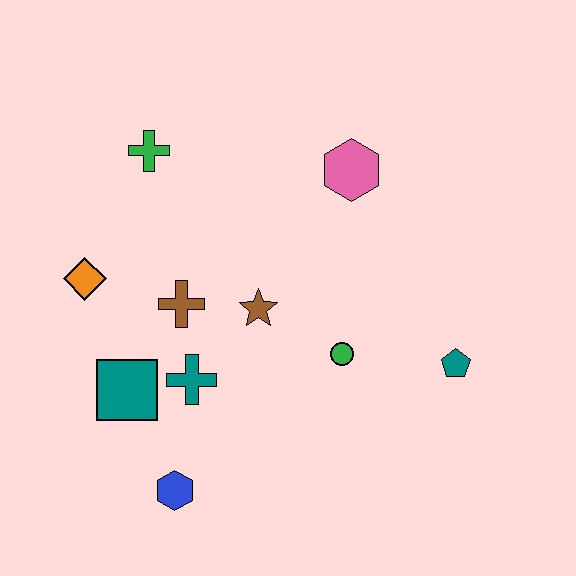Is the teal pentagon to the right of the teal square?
Yes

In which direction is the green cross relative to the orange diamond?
The green cross is above the orange diamond.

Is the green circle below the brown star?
Yes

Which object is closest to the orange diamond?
The brown cross is closest to the orange diamond.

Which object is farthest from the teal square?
The teal pentagon is farthest from the teal square.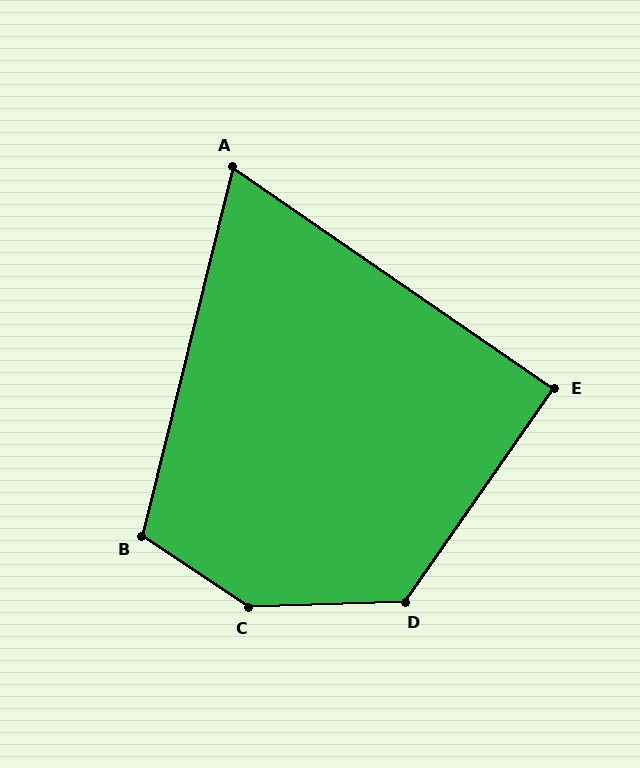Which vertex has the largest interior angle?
C, at approximately 145 degrees.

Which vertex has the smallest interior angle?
A, at approximately 69 degrees.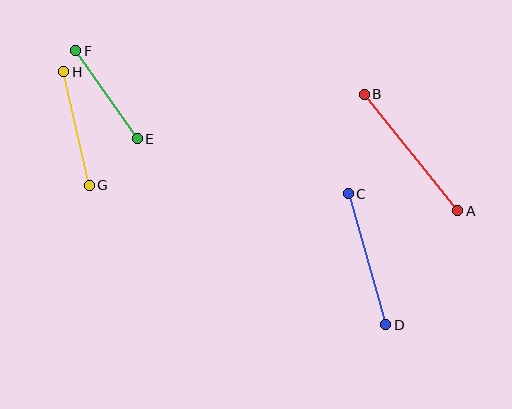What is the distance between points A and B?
The distance is approximately 149 pixels.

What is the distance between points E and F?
The distance is approximately 108 pixels.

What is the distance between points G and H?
The distance is approximately 117 pixels.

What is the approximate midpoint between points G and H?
The midpoint is at approximately (77, 128) pixels.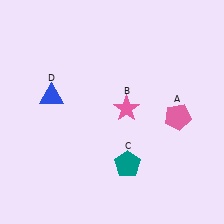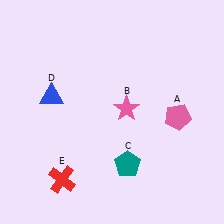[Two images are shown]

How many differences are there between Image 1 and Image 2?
There is 1 difference between the two images.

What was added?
A red cross (E) was added in Image 2.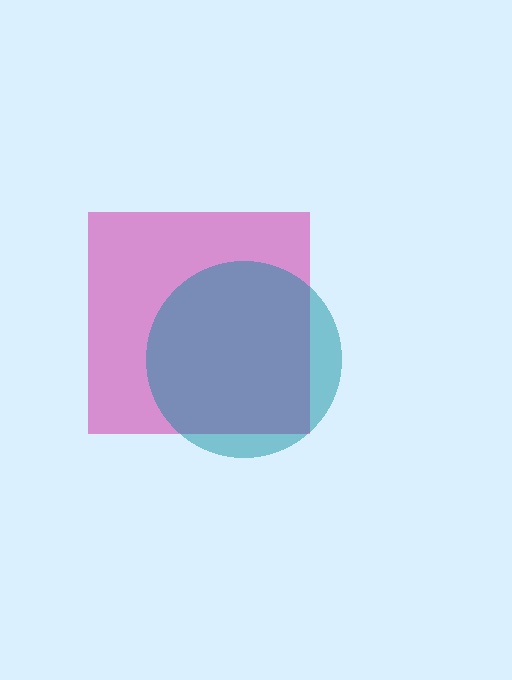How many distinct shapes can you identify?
There are 2 distinct shapes: a magenta square, a teal circle.